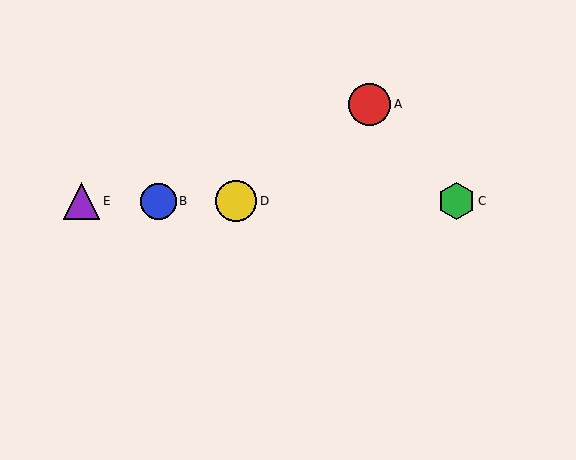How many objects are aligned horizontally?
4 objects (B, C, D, E) are aligned horizontally.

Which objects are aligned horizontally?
Objects B, C, D, E are aligned horizontally.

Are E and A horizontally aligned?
No, E is at y≈201 and A is at y≈104.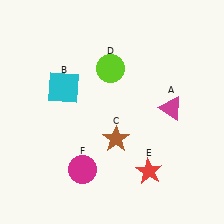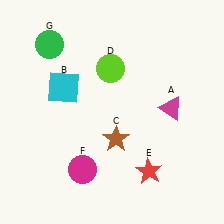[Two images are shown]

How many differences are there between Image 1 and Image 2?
There is 1 difference between the two images.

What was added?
A green circle (G) was added in Image 2.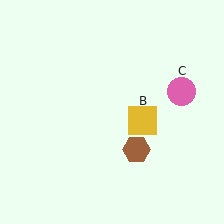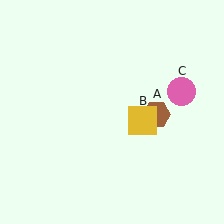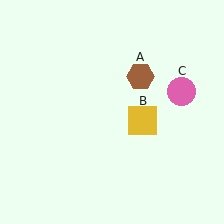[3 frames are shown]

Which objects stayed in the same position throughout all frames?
Yellow square (object B) and pink circle (object C) remained stationary.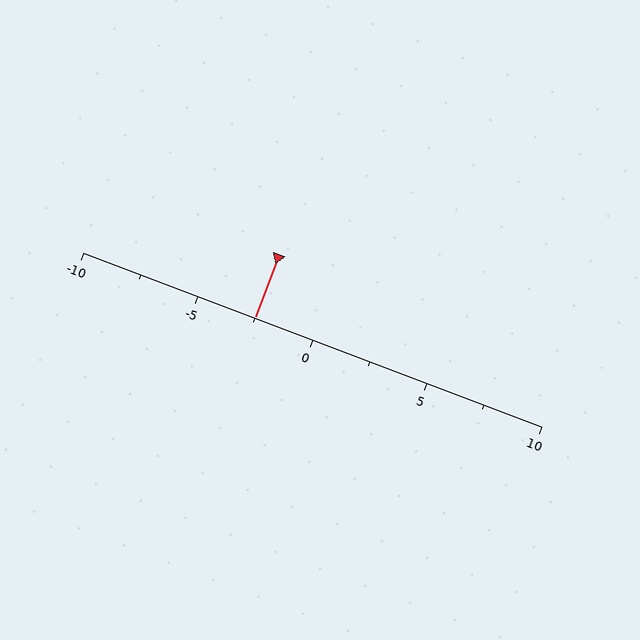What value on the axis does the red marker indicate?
The marker indicates approximately -2.5.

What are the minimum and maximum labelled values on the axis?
The axis runs from -10 to 10.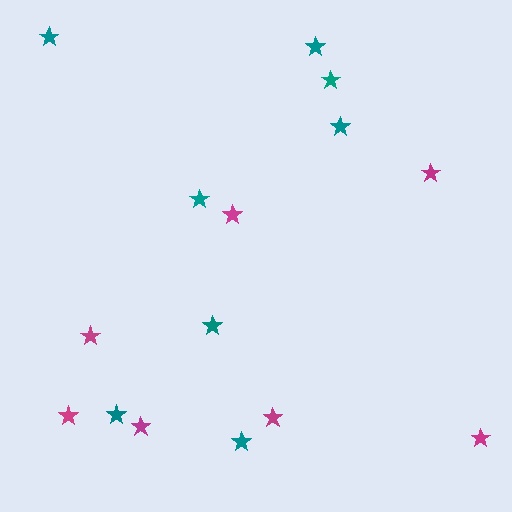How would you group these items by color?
There are 2 groups: one group of teal stars (8) and one group of magenta stars (7).